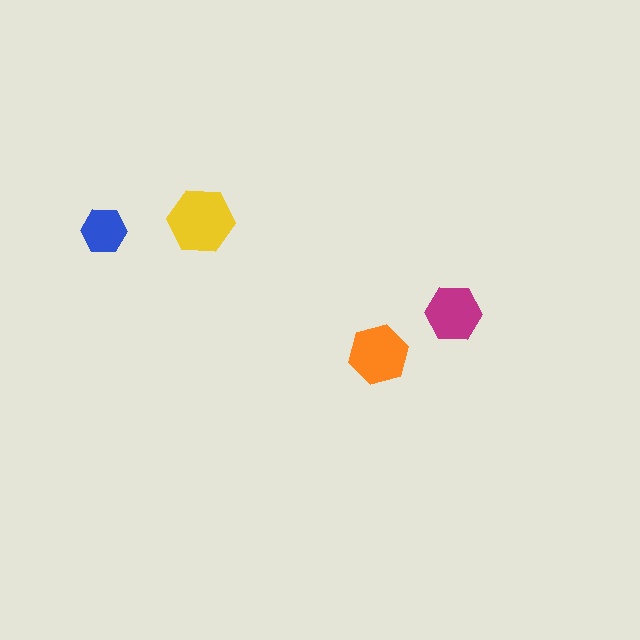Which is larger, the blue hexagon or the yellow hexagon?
The yellow one.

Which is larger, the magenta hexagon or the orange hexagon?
The orange one.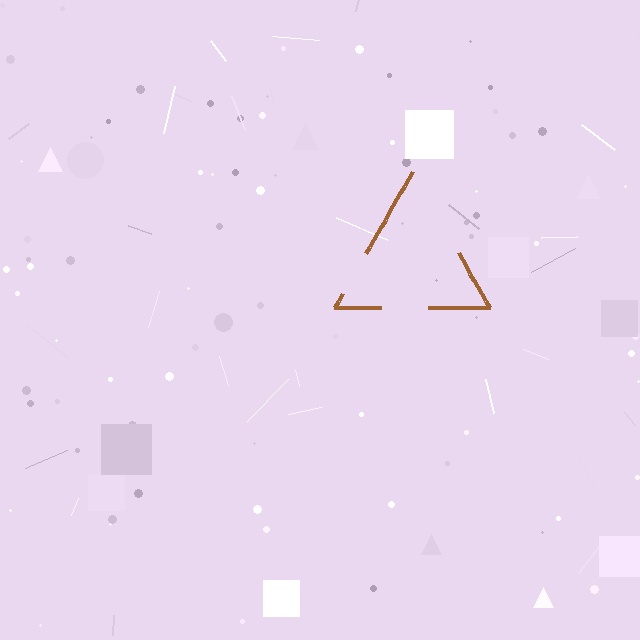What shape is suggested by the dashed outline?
The dashed outline suggests a triangle.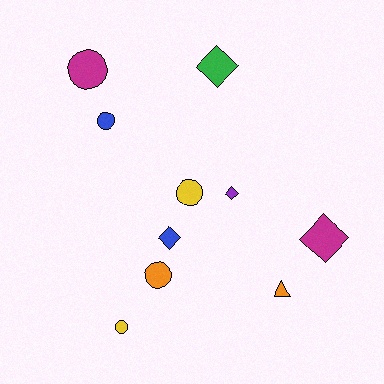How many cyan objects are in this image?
There are no cyan objects.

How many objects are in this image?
There are 10 objects.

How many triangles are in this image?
There is 1 triangle.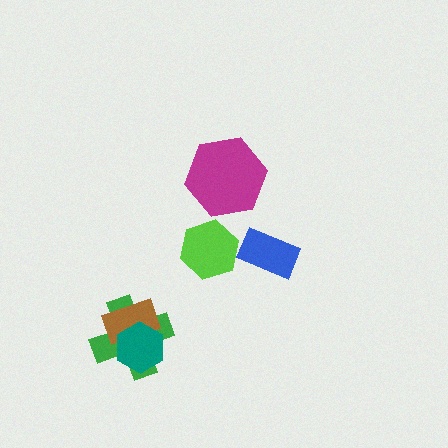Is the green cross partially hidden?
Yes, it is partially covered by another shape.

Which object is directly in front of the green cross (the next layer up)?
The brown rectangle is directly in front of the green cross.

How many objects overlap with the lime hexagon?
0 objects overlap with the lime hexagon.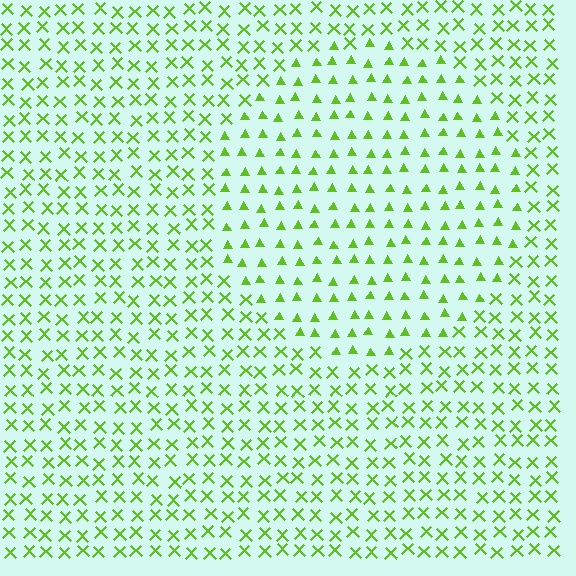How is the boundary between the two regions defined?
The boundary is defined by a change in element shape: triangles inside vs. X marks outside. All elements share the same color and spacing.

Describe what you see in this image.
The image is filled with small lime elements arranged in a uniform grid. A circle-shaped region contains triangles, while the surrounding area contains X marks. The boundary is defined purely by the change in element shape.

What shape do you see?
I see a circle.